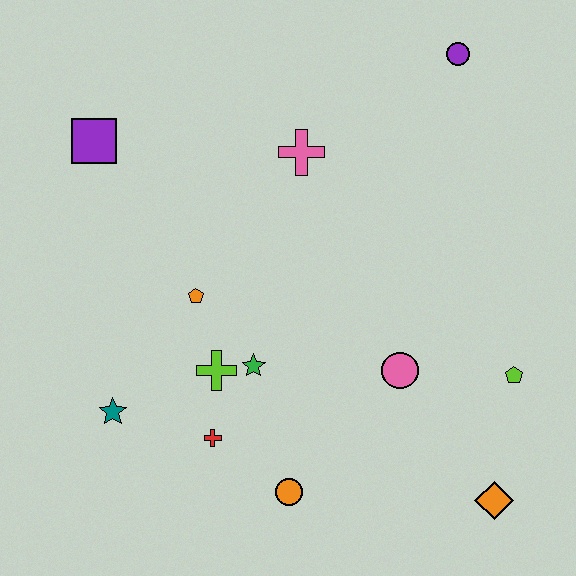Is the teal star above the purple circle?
No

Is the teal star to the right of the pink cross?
No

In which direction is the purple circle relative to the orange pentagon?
The purple circle is to the right of the orange pentagon.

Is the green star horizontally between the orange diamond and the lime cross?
Yes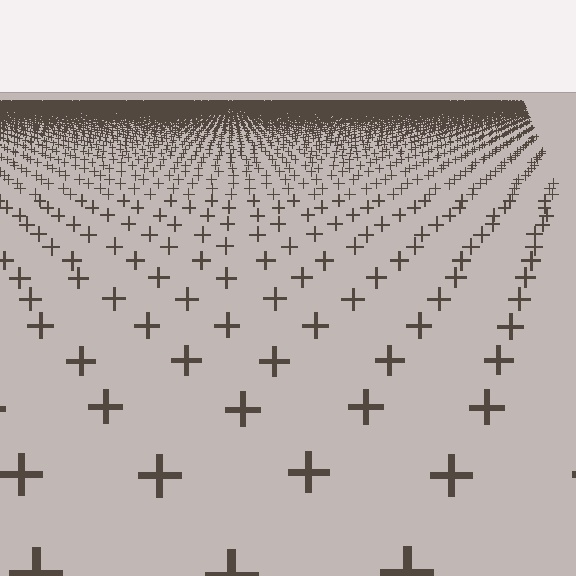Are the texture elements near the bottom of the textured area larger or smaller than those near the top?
Larger. Near the bottom, elements are closer to the viewer and appear at a bigger on-screen size.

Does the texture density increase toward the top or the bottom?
Density increases toward the top.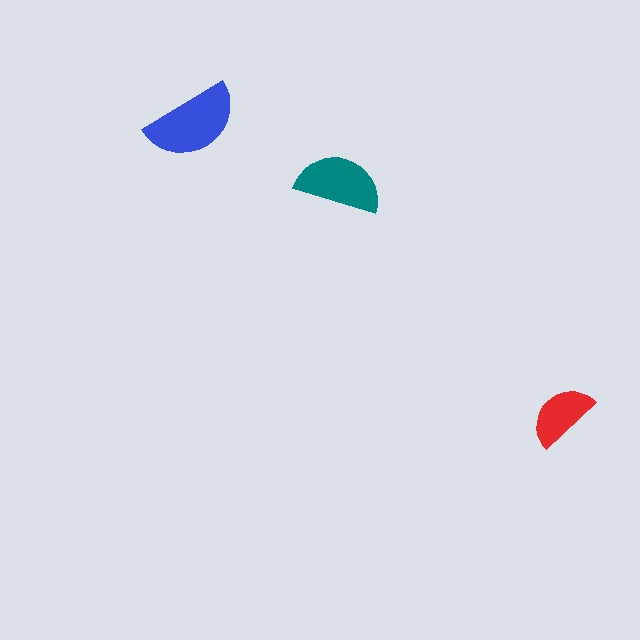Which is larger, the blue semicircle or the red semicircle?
The blue one.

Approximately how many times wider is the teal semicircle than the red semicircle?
About 1.5 times wider.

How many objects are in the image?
There are 3 objects in the image.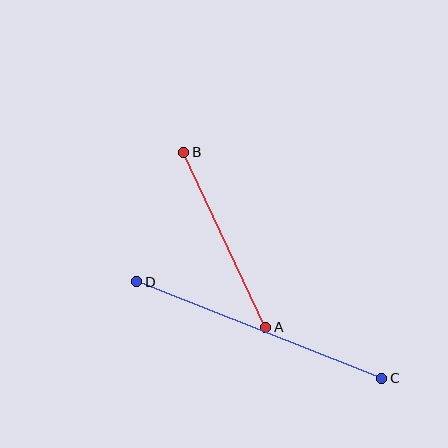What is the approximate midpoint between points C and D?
The midpoint is at approximately (259, 330) pixels.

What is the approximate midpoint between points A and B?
The midpoint is at approximately (225, 240) pixels.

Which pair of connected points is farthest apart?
Points C and D are farthest apart.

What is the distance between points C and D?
The distance is approximately 263 pixels.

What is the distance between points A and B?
The distance is approximately 193 pixels.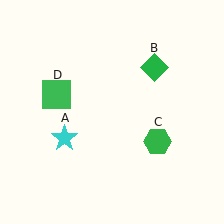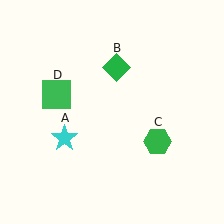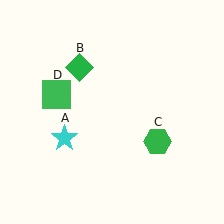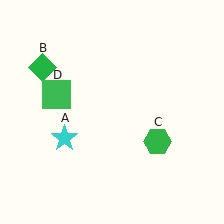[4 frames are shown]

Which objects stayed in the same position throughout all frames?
Cyan star (object A) and green hexagon (object C) and green square (object D) remained stationary.